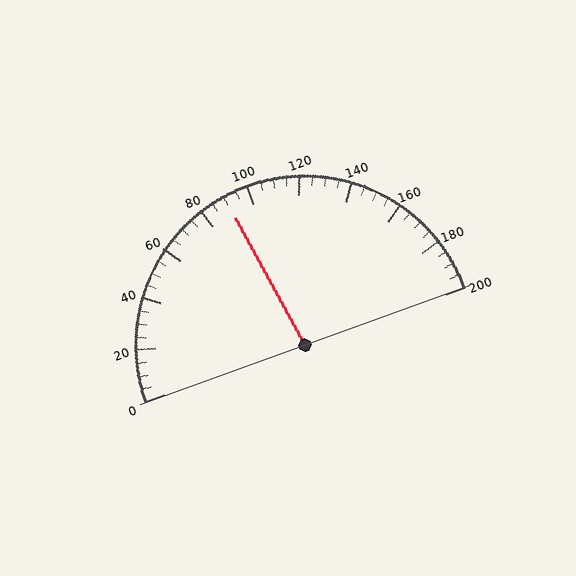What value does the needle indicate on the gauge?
The needle indicates approximately 90.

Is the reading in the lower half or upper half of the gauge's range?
The reading is in the lower half of the range (0 to 200).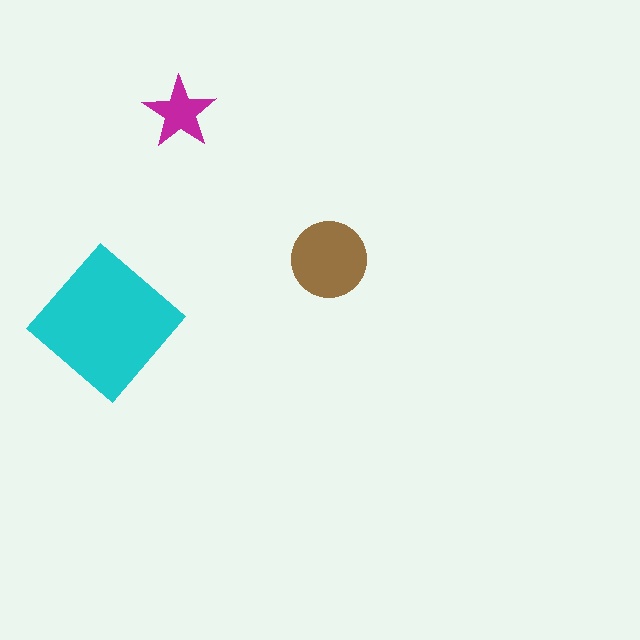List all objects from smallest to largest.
The magenta star, the brown circle, the cyan diamond.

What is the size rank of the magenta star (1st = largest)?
3rd.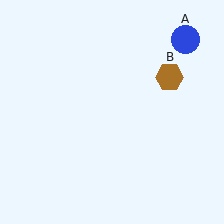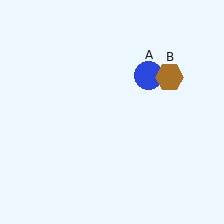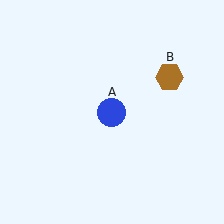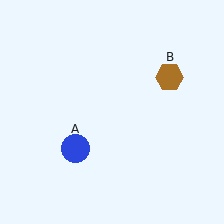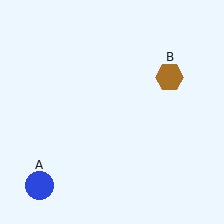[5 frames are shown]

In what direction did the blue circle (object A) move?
The blue circle (object A) moved down and to the left.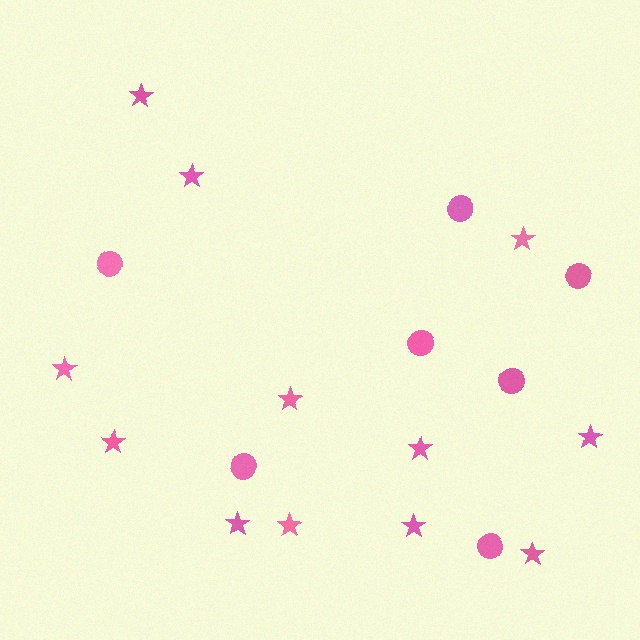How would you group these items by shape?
There are 2 groups: one group of stars (12) and one group of circles (7).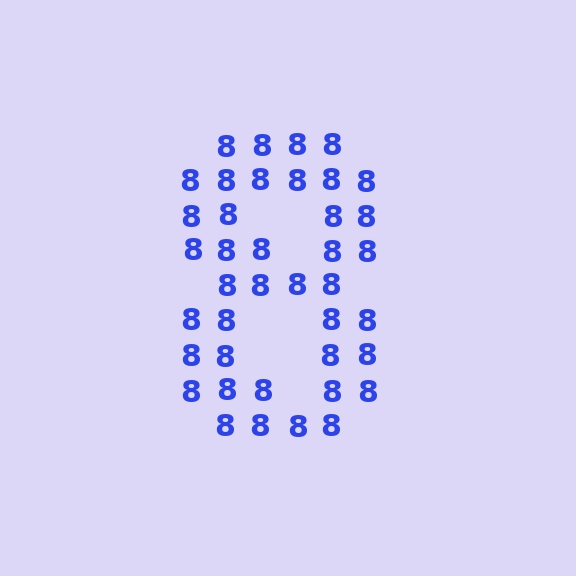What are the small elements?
The small elements are digit 8's.